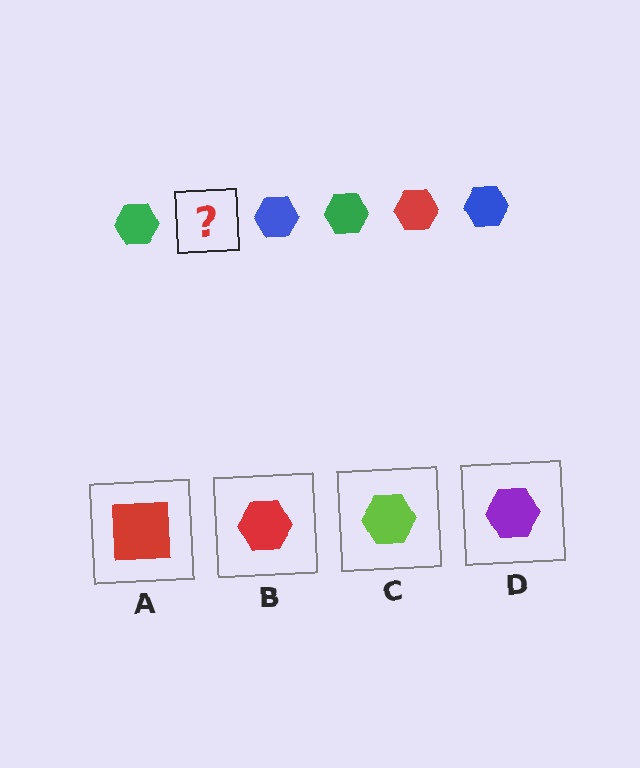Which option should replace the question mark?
Option B.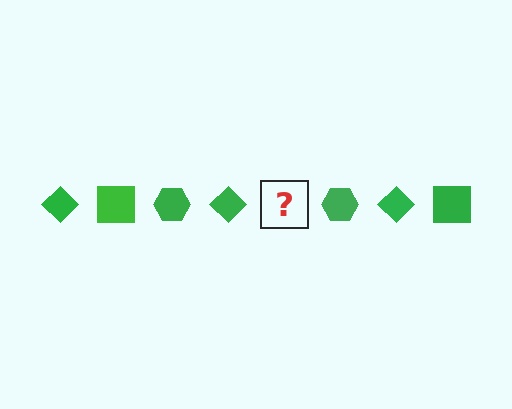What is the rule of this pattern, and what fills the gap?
The rule is that the pattern cycles through diamond, square, hexagon shapes in green. The gap should be filled with a green square.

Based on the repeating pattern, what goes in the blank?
The blank should be a green square.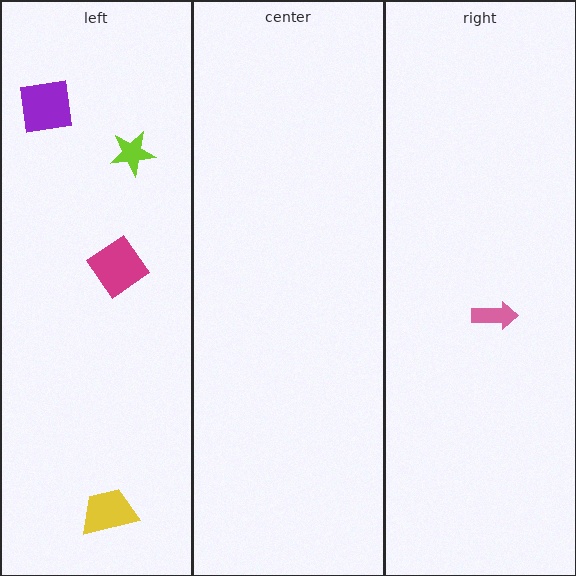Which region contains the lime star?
The left region.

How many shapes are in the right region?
1.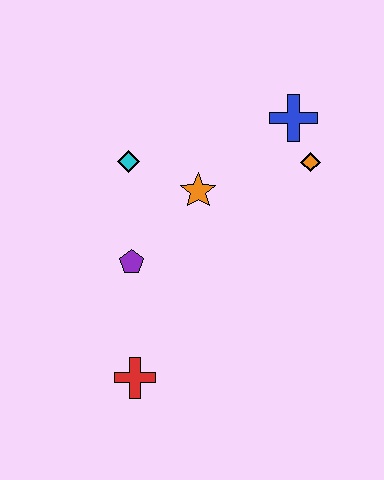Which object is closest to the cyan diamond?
The orange star is closest to the cyan diamond.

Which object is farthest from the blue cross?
The red cross is farthest from the blue cross.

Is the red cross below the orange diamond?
Yes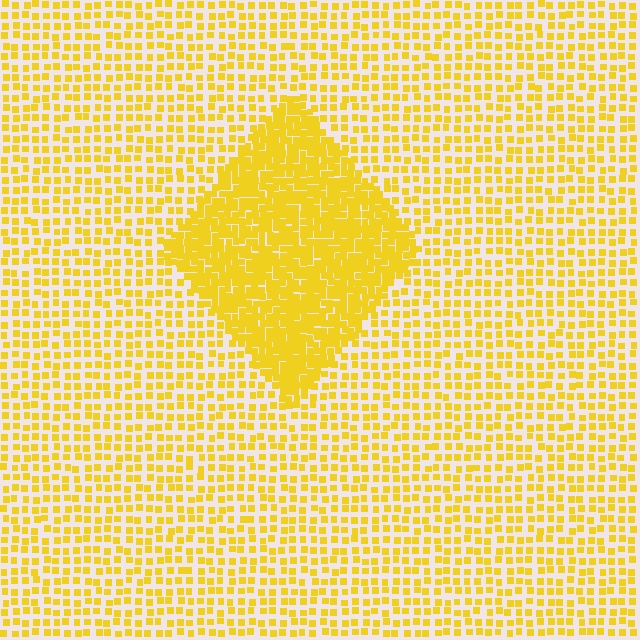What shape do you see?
I see a diamond.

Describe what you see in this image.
The image contains small yellow elements arranged at two different densities. A diamond-shaped region is visible where the elements are more densely packed than the surrounding area.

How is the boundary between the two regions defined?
The boundary is defined by a change in element density (approximately 2.3x ratio). All elements are the same color, size, and shape.